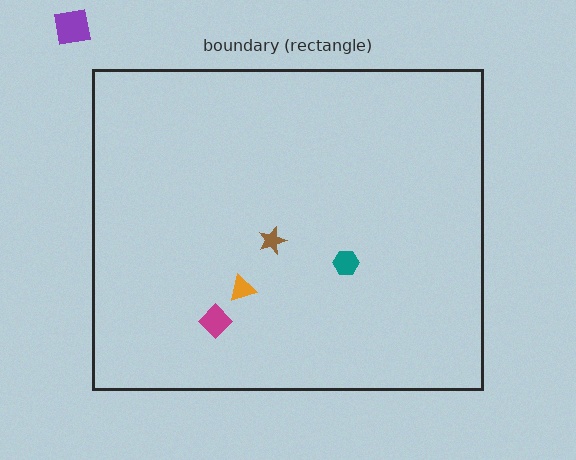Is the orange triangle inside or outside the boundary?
Inside.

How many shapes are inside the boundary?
4 inside, 1 outside.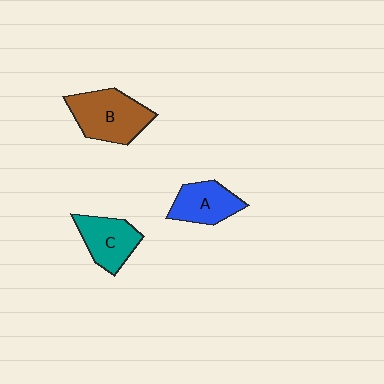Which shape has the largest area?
Shape B (brown).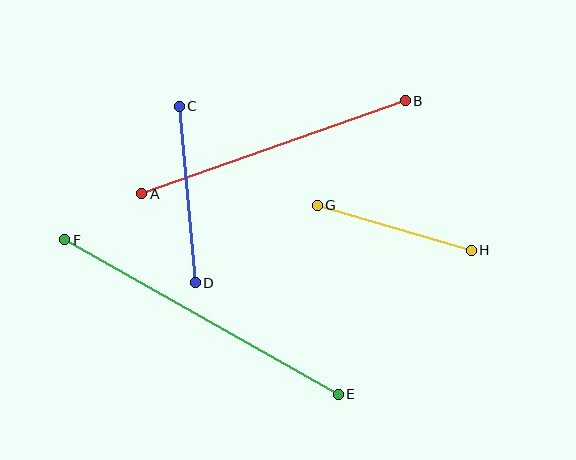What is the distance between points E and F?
The distance is approximately 314 pixels.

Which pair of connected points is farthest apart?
Points E and F are farthest apart.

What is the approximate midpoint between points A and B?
The midpoint is at approximately (274, 147) pixels.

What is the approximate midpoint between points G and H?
The midpoint is at approximately (394, 228) pixels.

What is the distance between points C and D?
The distance is approximately 177 pixels.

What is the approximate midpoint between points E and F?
The midpoint is at approximately (202, 317) pixels.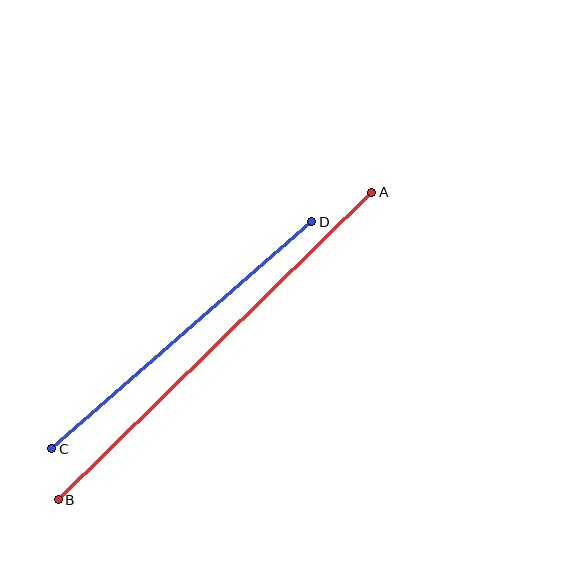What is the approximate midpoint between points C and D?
The midpoint is at approximately (182, 335) pixels.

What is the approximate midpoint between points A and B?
The midpoint is at approximately (215, 346) pixels.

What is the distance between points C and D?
The distance is approximately 345 pixels.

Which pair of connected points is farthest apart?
Points A and B are farthest apart.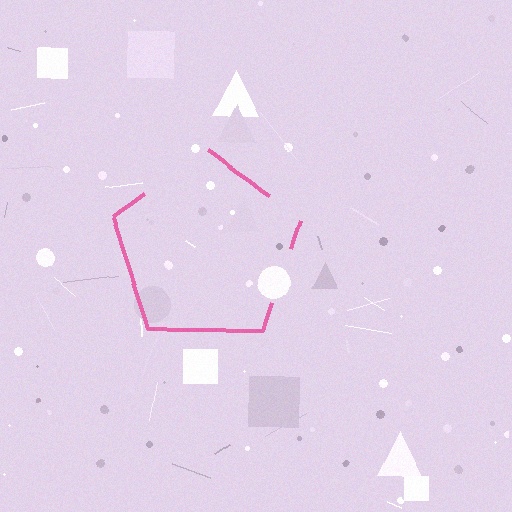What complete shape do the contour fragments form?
The contour fragments form a pentagon.